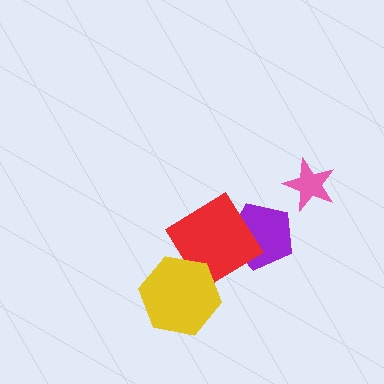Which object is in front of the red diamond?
The yellow hexagon is in front of the red diamond.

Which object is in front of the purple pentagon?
The red diamond is in front of the purple pentagon.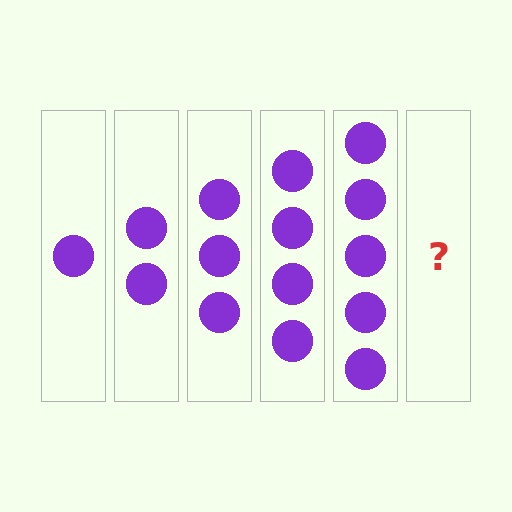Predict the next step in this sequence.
The next step is 6 circles.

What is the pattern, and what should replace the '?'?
The pattern is that each step adds one more circle. The '?' should be 6 circles.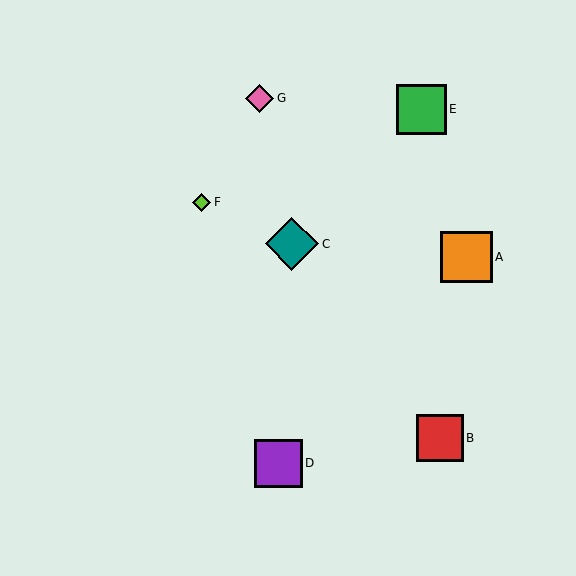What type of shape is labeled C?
Shape C is a teal diamond.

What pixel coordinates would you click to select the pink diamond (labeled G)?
Click at (260, 98) to select the pink diamond G.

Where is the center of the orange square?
The center of the orange square is at (467, 257).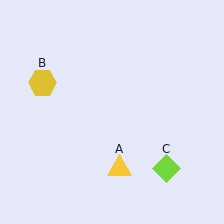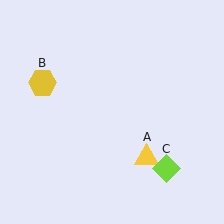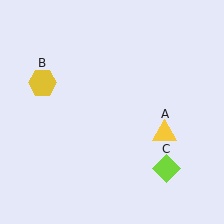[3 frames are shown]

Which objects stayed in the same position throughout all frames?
Yellow hexagon (object B) and lime diamond (object C) remained stationary.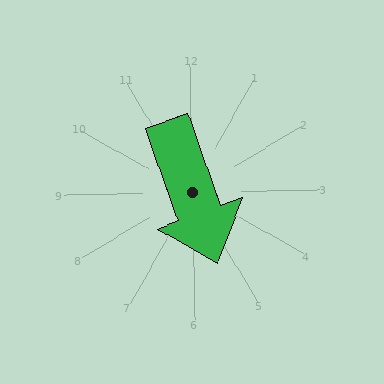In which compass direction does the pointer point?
South.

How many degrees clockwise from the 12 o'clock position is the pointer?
Approximately 161 degrees.